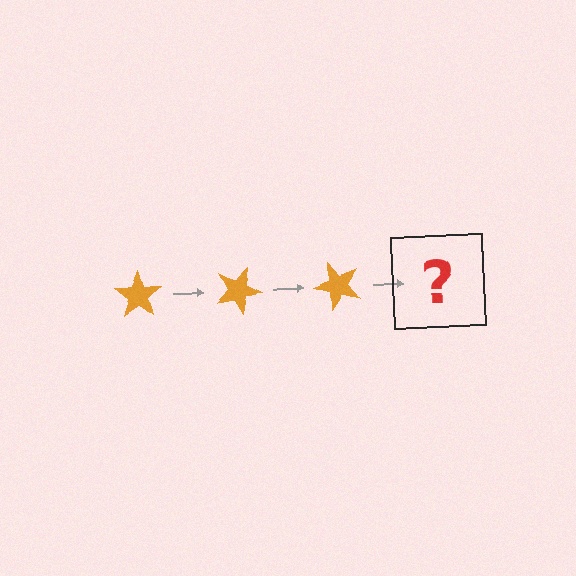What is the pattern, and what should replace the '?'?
The pattern is that the star rotates 25 degrees each step. The '?' should be an orange star rotated 75 degrees.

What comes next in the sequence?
The next element should be an orange star rotated 75 degrees.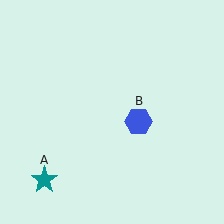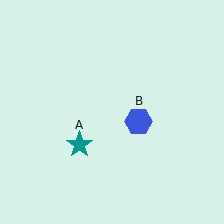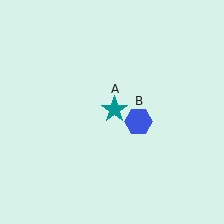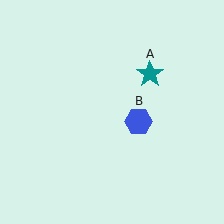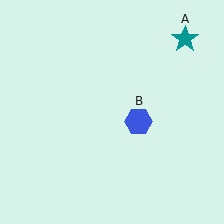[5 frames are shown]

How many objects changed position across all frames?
1 object changed position: teal star (object A).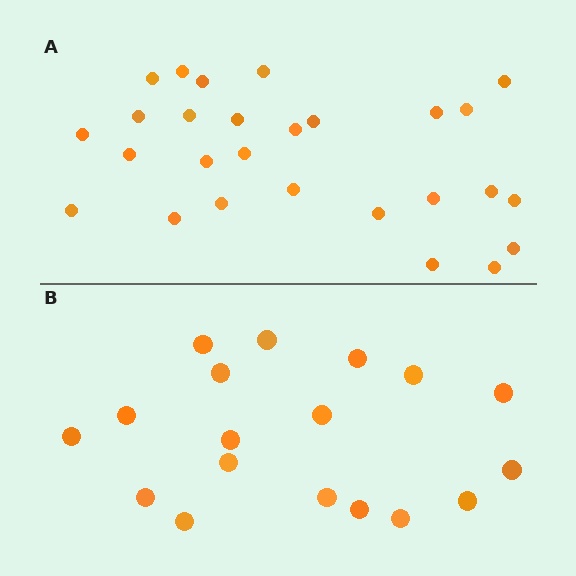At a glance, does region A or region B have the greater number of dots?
Region A (the top region) has more dots.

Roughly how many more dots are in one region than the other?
Region A has roughly 8 or so more dots than region B.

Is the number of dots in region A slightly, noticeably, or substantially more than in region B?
Region A has substantially more. The ratio is roughly 1.5 to 1.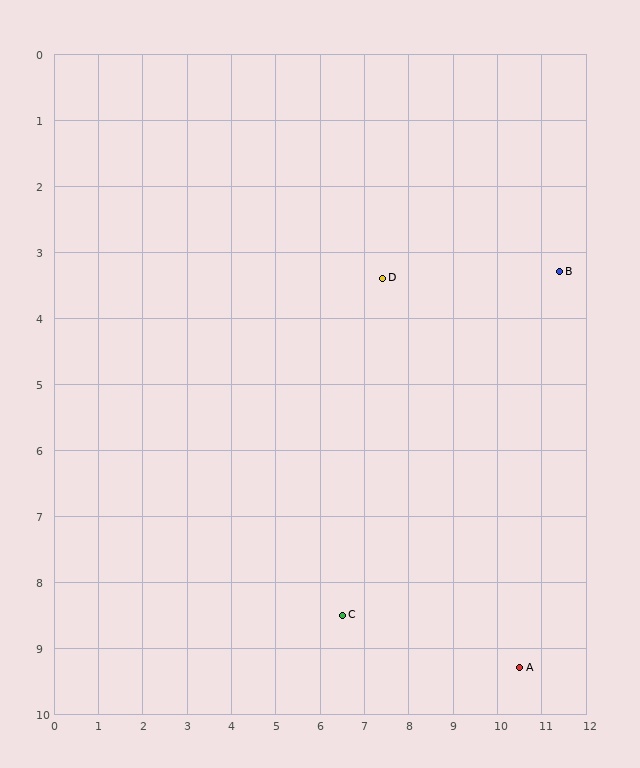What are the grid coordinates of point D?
Point D is at approximately (7.4, 3.4).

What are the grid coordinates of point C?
Point C is at approximately (6.5, 8.5).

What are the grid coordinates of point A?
Point A is at approximately (10.5, 9.3).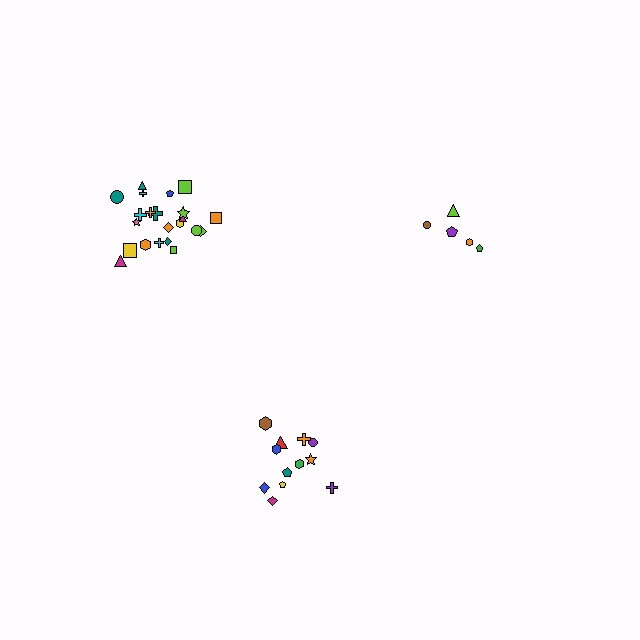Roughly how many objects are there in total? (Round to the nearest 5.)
Roughly 40 objects in total.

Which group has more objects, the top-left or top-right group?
The top-left group.